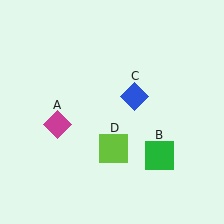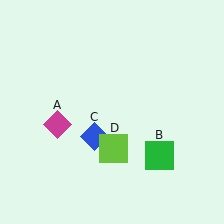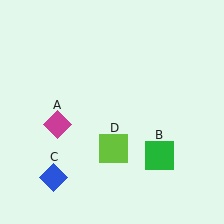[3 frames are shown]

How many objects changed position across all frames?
1 object changed position: blue diamond (object C).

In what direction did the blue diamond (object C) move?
The blue diamond (object C) moved down and to the left.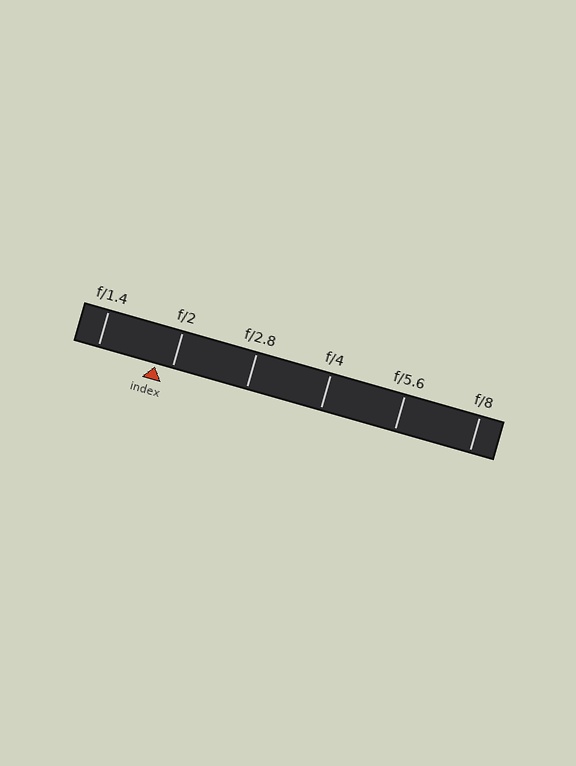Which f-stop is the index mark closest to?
The index mark is closest to f/2.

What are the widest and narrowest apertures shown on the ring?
The widest aperture shown is f/1.4 and the narrowest is f/8.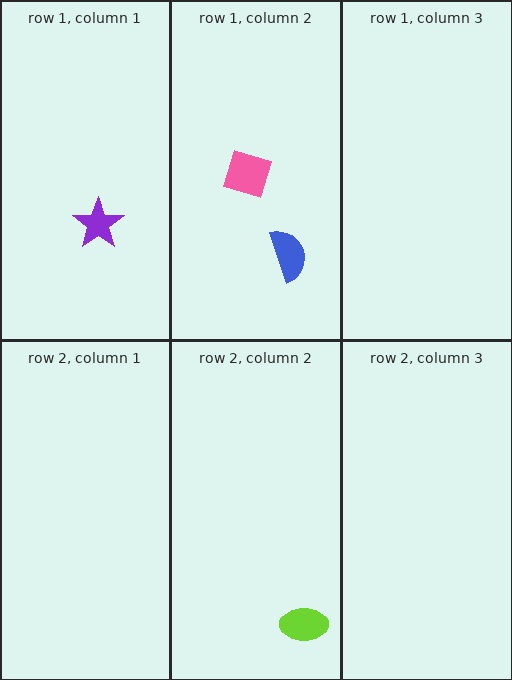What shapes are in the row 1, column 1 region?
The purple star.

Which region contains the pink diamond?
The row 1, column 2 region.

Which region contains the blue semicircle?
The row 1, column 2 region.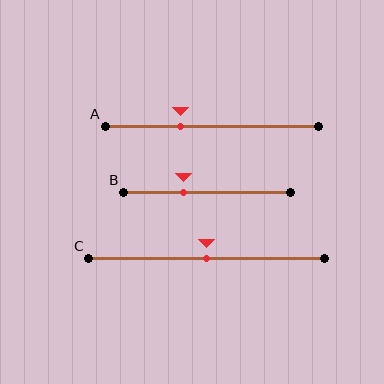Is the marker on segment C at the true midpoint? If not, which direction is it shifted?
Yes, the marker on segment C is at the true midpoint.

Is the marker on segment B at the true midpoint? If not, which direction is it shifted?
No, the marker on segment B is shifted to the left by about 14% of the segment length.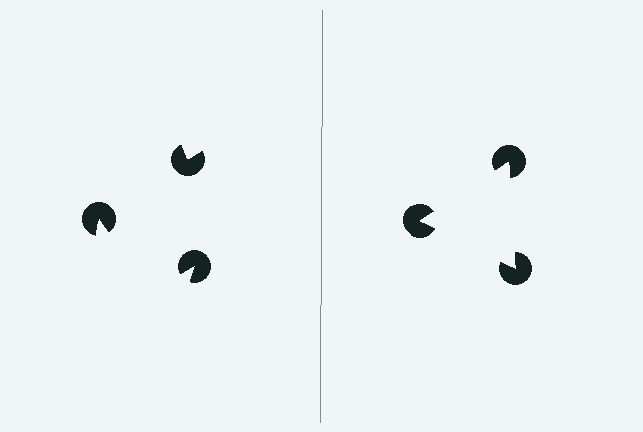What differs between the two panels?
The pac-man discs are positioned identically on both sides; only the wedge orientations differ. On the right they align to a triangle; on the left they are misaligned.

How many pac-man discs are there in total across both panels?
6 — 3 on each side.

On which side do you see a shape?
An illusory triangle appears on the right side. On the left side the wedge cuts are rotated, so no coherent shape forms.